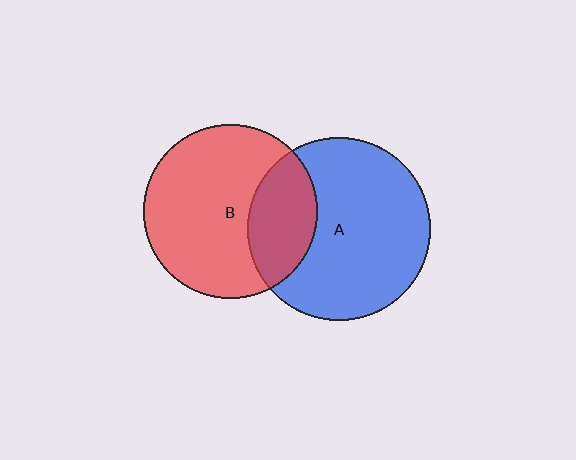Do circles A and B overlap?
Yes.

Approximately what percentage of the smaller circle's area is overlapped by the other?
Approximately 30%.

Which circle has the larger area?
Circle A (blue).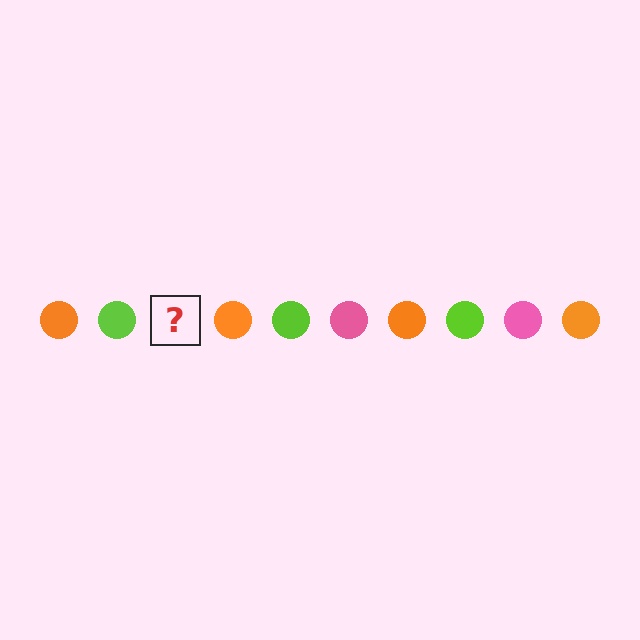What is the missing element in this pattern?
The missing element is a pink circle.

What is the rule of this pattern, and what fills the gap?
The rule is that the pattern cycles through orange, lime, pink circles. The gap should be filled with a pink circle.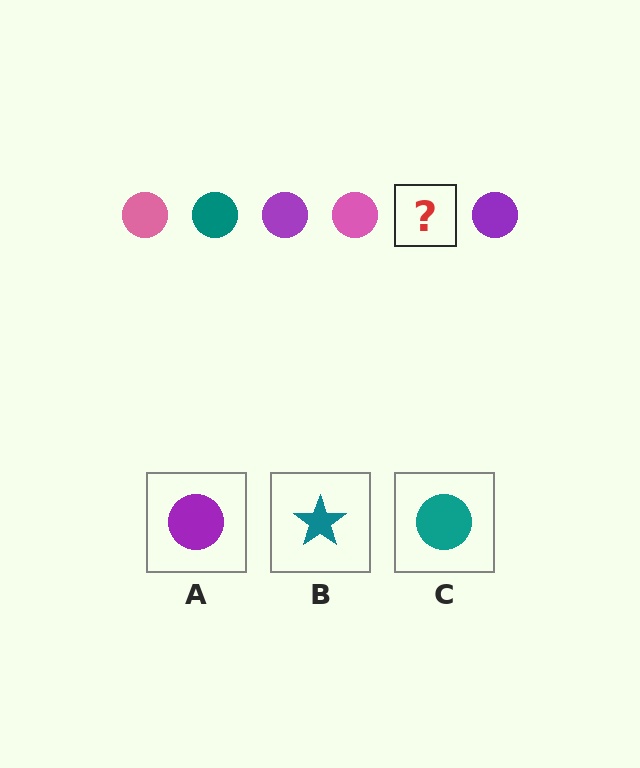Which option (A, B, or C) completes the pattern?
C.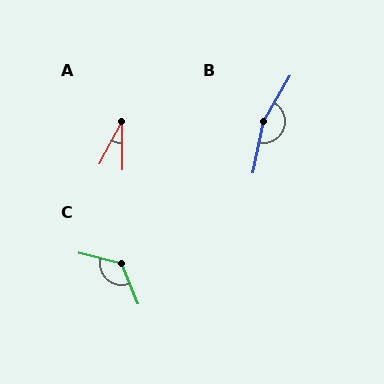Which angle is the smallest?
A, at approximately 30 degrees.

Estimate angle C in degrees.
Approximately 126 degrees.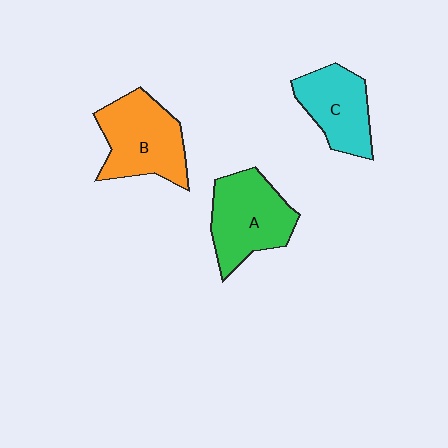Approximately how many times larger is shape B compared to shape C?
Approximately 1.3 times.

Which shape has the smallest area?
Shape C (cyan).